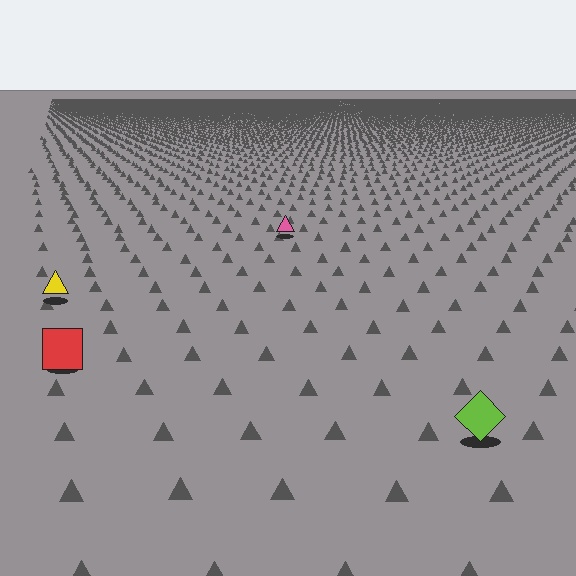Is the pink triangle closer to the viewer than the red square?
No. The red square is closer — you can tell from the texture gradient: the ground texture is coarser near it.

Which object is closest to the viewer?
The lime diamond is closest. The texture marks near it are larger and more spread out.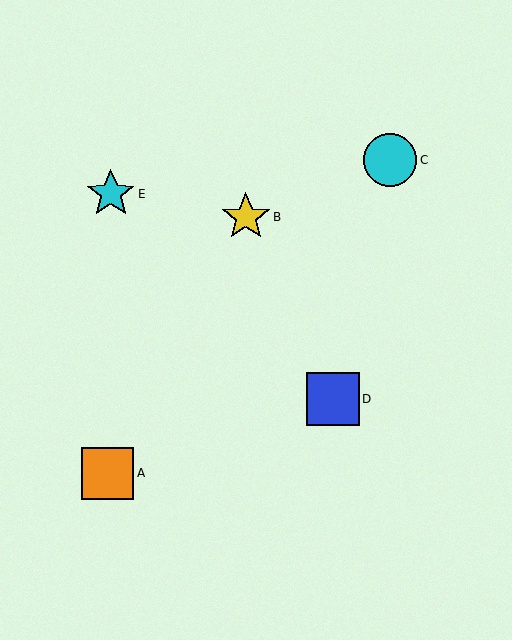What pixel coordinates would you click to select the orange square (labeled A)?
Click at (108, 473) to select the orange square A.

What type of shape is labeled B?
Shape B is a yellow star.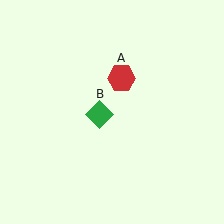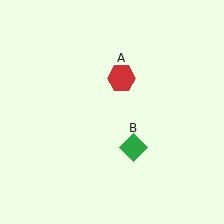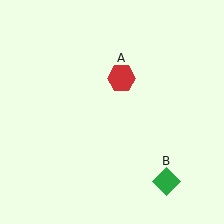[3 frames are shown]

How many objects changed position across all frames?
1 object changed position: green diamond (object B).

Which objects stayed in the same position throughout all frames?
Red hexagon (object A) remained stationary.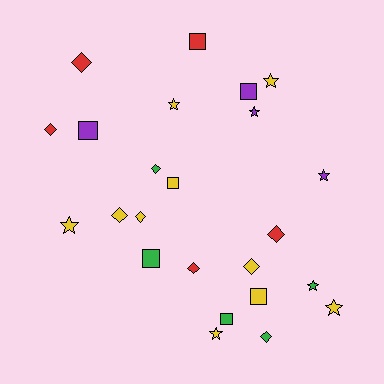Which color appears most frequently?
Yellow, with 10 objects.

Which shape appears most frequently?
Diamond, with 9 objects.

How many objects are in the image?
There are 24 objects.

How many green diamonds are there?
There are 2 green diamonds.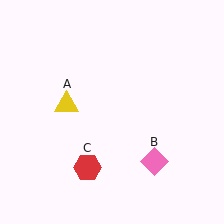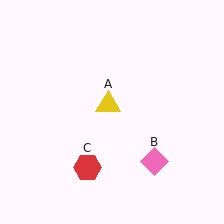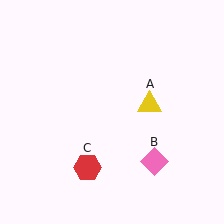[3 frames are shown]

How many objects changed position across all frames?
1 object changed position: yellow triangle (object A).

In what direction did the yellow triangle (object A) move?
The yellow triangle (object A) moved right.